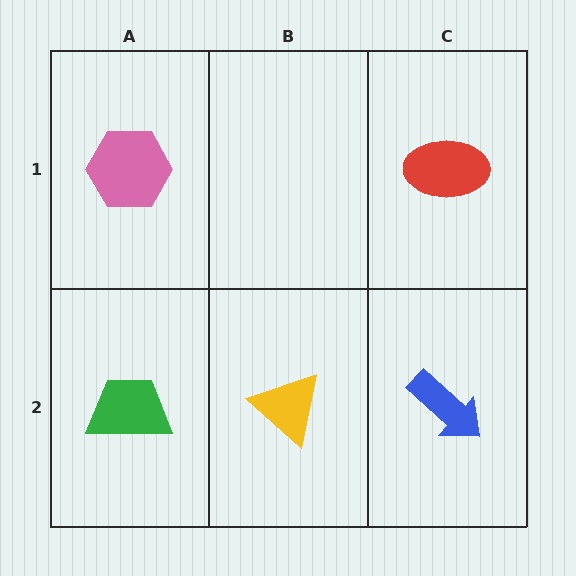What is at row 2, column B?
A yellow triangle.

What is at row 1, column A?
A pink hexagon.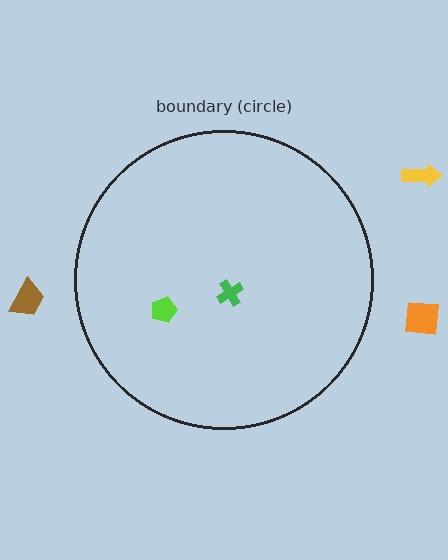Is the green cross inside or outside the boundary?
Inside.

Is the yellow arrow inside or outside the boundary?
Outside.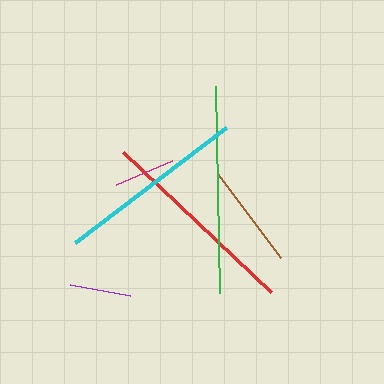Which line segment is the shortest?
The magenta line is the shortest at approximately 60 pixels.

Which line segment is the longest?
The green line is the longest at approximately 207 pixels.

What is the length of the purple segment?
The purple segment is approximately 61 pixels long.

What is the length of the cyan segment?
The cyan segment is approximately 190 pixels long.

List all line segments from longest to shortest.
From longest to shortest: green, red, cyan, brown, purple, magenta.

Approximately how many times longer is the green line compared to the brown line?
The green line is approximately 2.0 times the length of the brown line.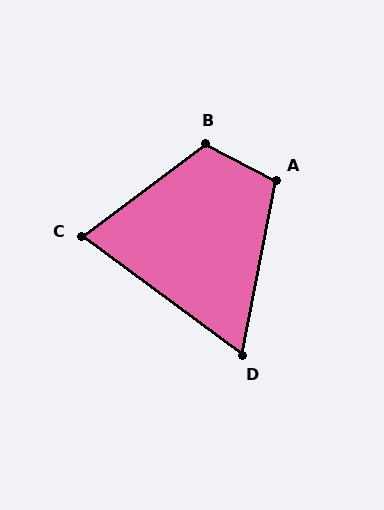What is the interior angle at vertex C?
Approximately 73 degrees (acute).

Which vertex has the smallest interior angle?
D, at approximately 64 degrees.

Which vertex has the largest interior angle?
B, at approximately 116 degrees.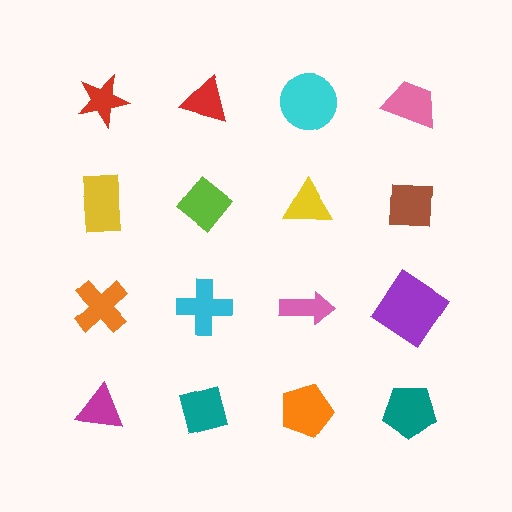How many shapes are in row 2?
4 shapes.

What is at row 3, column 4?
A purple diamond.